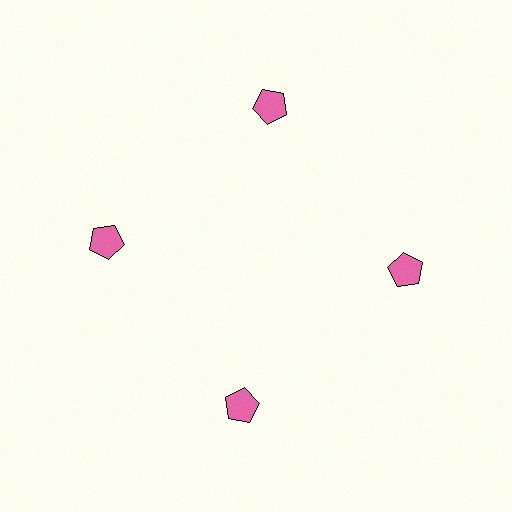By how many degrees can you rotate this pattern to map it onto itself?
The pattern maps onto itself every 90 degrees of rotation.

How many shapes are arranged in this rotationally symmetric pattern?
There are 4 shapes, arranged in 4 groups of 1.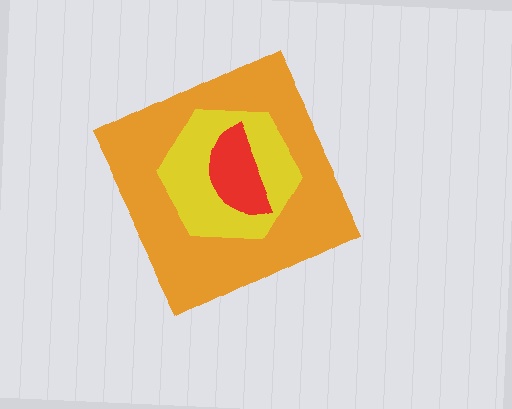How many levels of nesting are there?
3.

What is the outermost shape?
The orange diamond.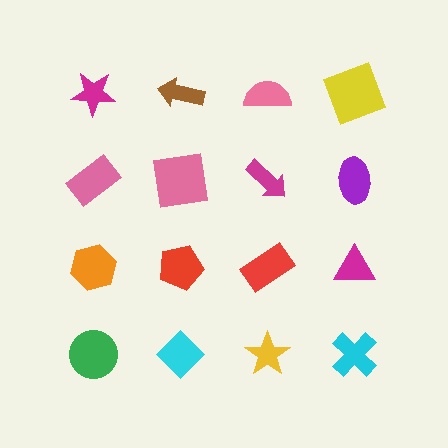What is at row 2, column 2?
A pink square.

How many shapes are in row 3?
4 shapes.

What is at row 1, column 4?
A yellow square.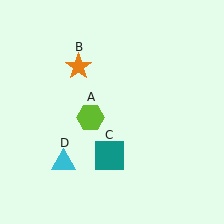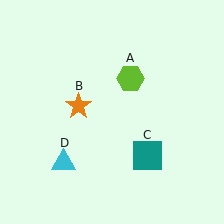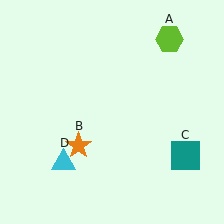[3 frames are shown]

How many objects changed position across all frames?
3 objects changed position: lime hexagon (object A), orange star (object B), teal square (object C).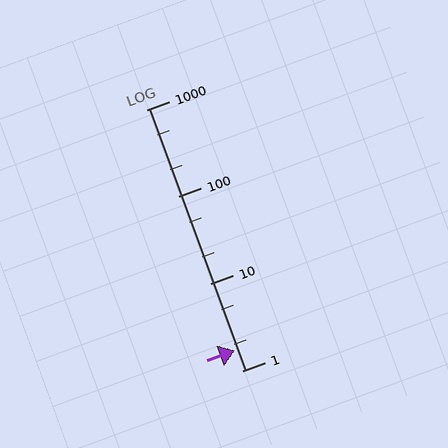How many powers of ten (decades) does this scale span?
The scale spans 3 decades, from 1 to 1000.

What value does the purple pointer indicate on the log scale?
The pointer indicates approximately 1.7.